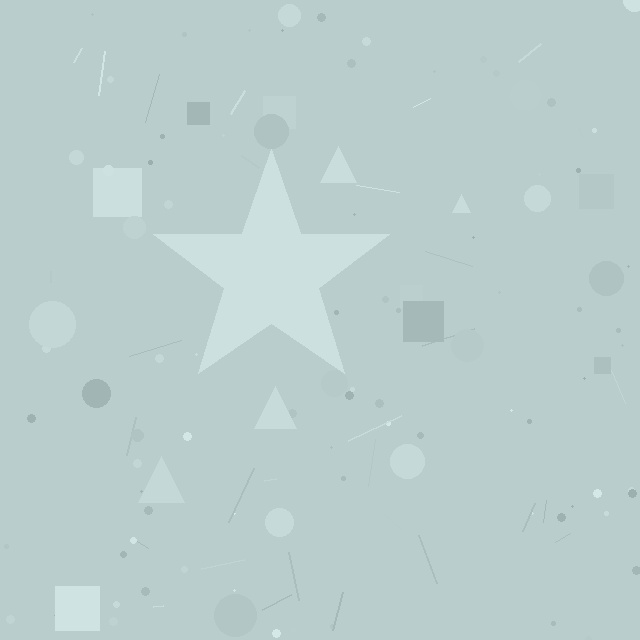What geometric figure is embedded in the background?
A star is embedded in the background.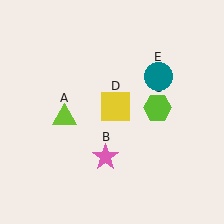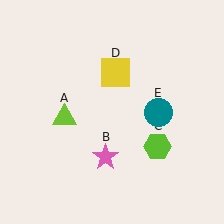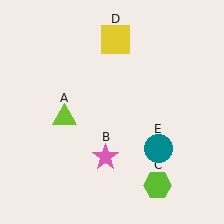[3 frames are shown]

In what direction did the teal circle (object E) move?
The teal circle (object E) moved down.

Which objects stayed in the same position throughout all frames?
Lime triangle (object A) and pink star (object B) remained stationary.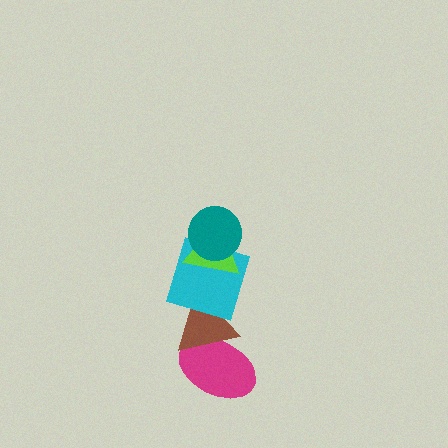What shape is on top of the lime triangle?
The teal circle is on top of the lime triangle.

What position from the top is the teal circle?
The teal circle is 1st from the top.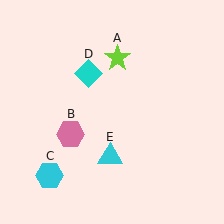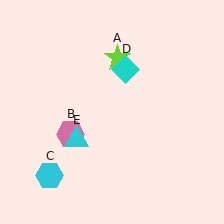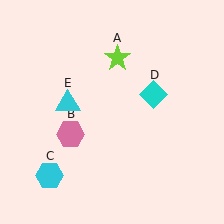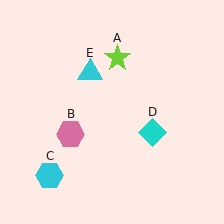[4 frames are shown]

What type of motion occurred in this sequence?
The cyan diamond (object D), cyan triangle (object E) rotated clockwise around the center of the scene.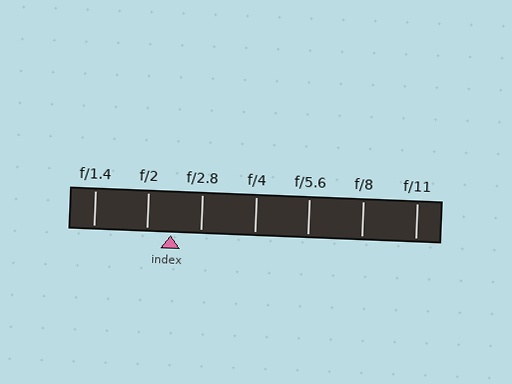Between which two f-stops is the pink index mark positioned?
The index mark is between f/2 and f/2.8.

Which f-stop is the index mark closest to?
The index mark is closest to f/2.